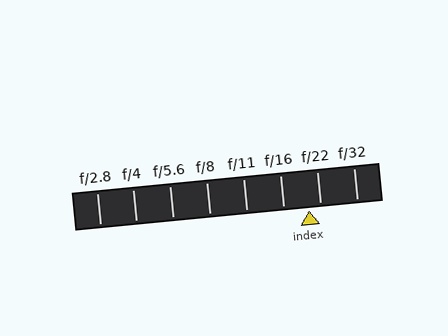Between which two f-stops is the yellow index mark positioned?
The index mark is between f/16 and f/22.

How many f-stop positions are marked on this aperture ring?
There are 8 f-stop positions marked.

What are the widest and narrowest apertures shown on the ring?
The widest aperture shown is f/2.8 and the narrowest is f/32.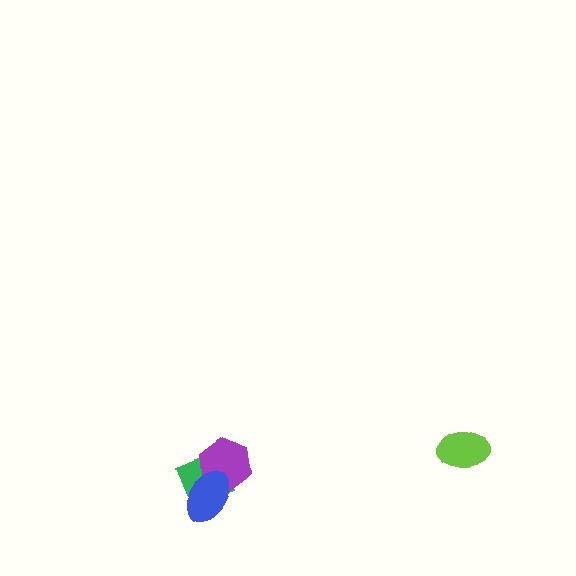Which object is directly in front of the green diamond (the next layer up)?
The purple hexagon is directly in front of the green diamond.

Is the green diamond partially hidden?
Yes, it is partially covered by another shape.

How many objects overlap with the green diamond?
2 objects overlap with the green diamond.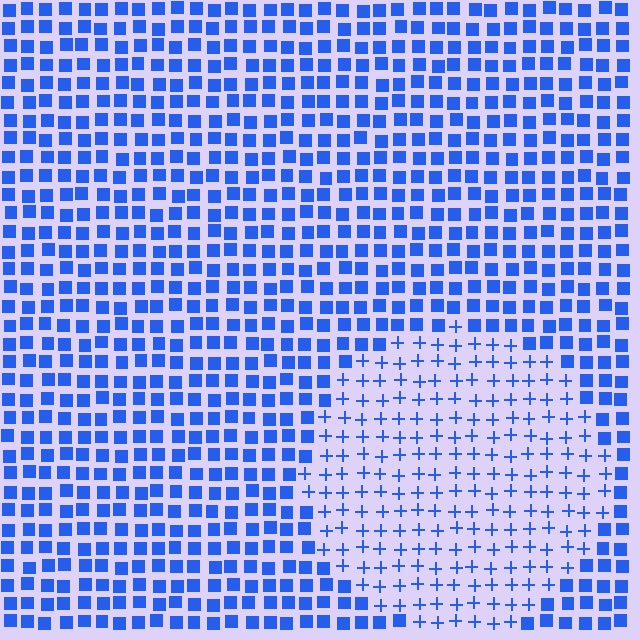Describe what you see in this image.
The image is filled with small blue elements arranged in a uniform grid. A circle-shaped region contains plus signs, while the surrounding area contains squares. The boundary is defined purely by the change in element shape.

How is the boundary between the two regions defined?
The boundary is defined by a change in element shape: plus signs inside vs. squares outside. All elements share the same color and spacing.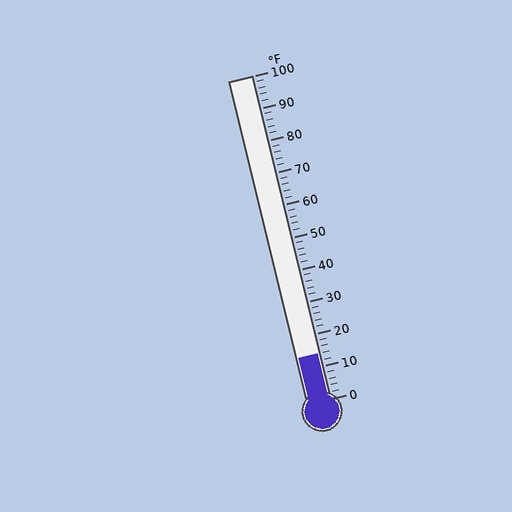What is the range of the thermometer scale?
The thermometer scale ranges from 0°F to 100°F.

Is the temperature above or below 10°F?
The temperature is above 10°F.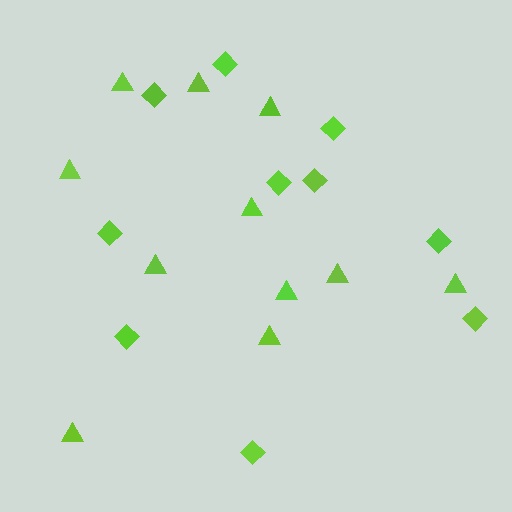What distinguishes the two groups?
There are 2 groups: one group of triangles (11) and one group of diamonds (10).